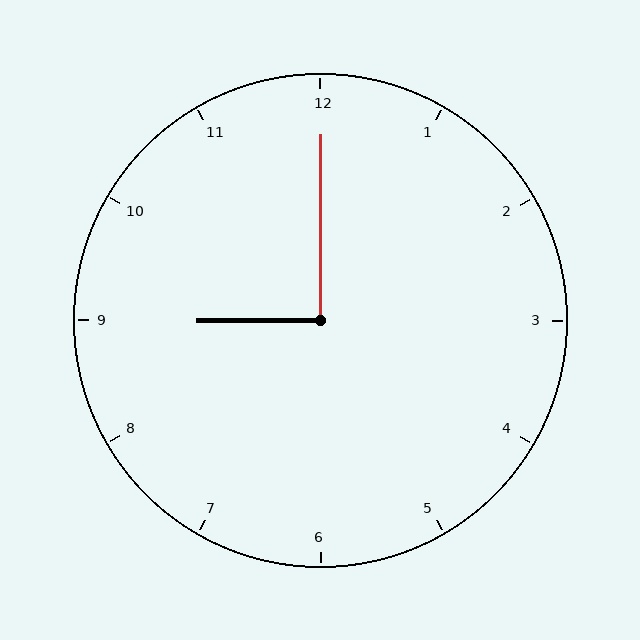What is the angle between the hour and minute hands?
Approximately 90 degrees.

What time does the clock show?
9:00.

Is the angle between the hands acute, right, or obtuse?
It is right.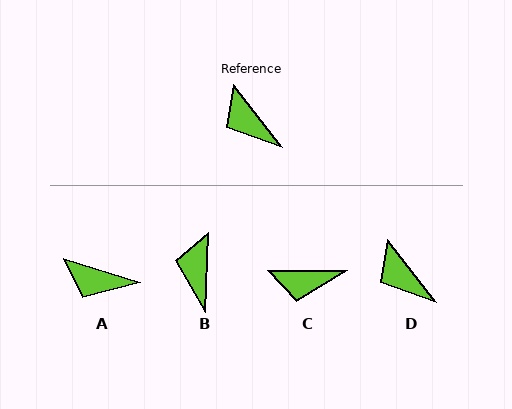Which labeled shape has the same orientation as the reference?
D.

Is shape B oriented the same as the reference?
No, it is off by about 41 degrees.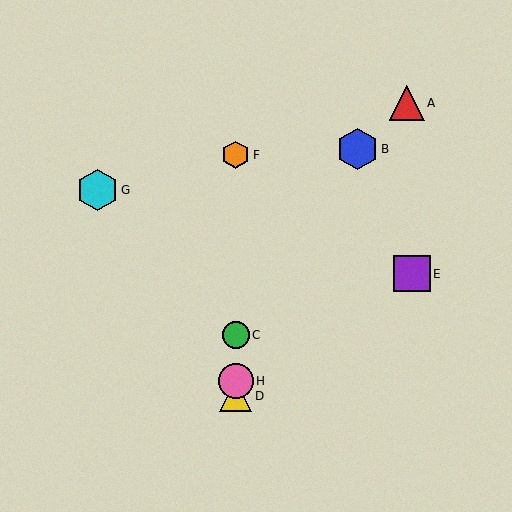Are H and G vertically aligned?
No, H is at x≈236 and G is at x≈97.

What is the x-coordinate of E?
Object E is at x≈412.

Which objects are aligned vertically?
Objects C, D, F, H are aligned vertically.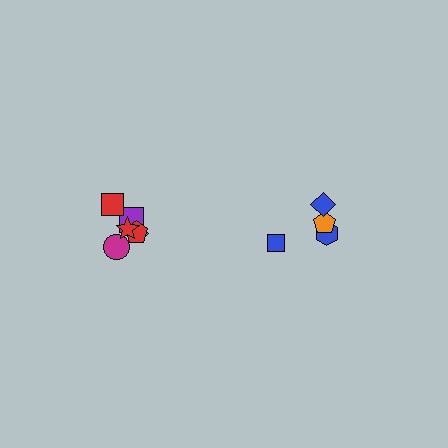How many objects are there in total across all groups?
There are 10 objects.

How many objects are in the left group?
There are 6 objects.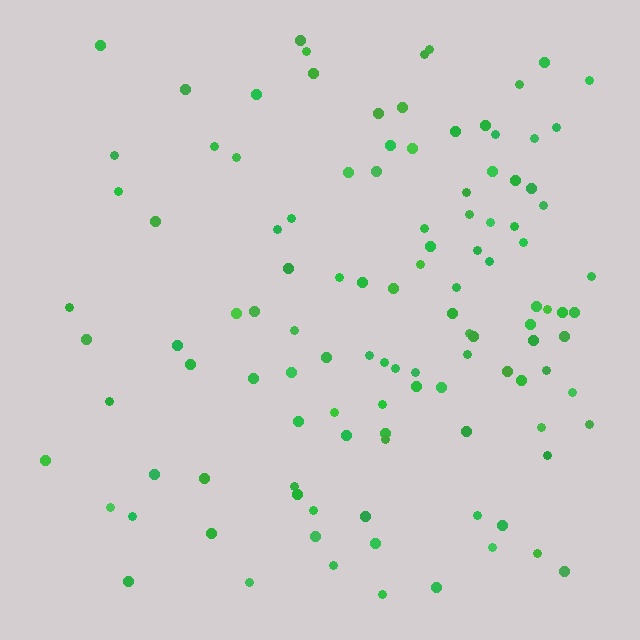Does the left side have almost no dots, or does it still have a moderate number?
Still a moderate number, just noticeably fewer than the right.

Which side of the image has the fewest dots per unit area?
The left.